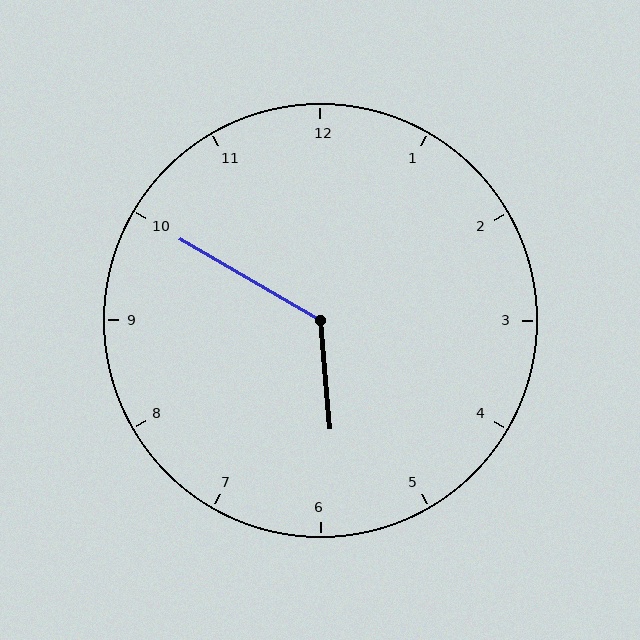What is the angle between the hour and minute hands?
Approximately 125 degrees.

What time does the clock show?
5:50.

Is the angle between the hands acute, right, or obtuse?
It is obtuse.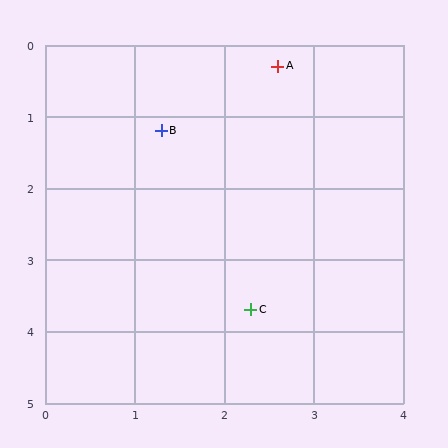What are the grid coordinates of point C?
Point C is at approximately (2.3, 3.7).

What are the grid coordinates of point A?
Point A is at approximately (2.6, 0.3).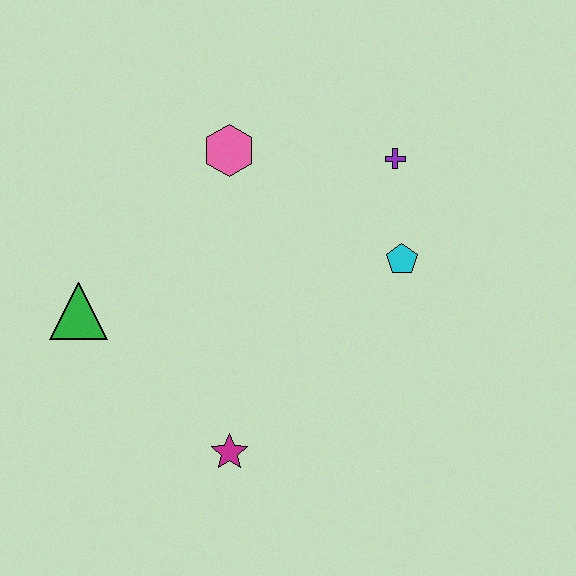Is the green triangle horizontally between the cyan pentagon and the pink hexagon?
No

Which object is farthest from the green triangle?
The purple cross is farthest from the green triangle.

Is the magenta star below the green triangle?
Yes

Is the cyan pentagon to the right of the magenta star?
Yes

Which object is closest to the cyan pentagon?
The purple cross is closest to the cyan pentagon.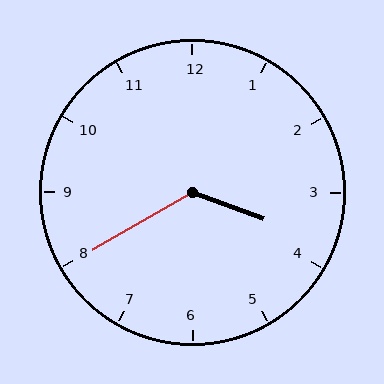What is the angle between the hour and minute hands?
Approximately 130 degrees.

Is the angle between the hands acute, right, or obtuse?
It is obtuse.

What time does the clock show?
3:40.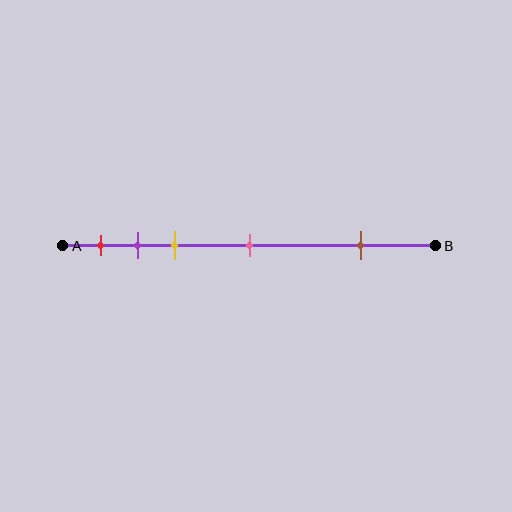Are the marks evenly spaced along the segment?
No, the marks are not evenly spaced.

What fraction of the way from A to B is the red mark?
The red mark is approximately 10% (0.1) of the way from A to B.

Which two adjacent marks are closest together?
The purple and yellow marks are the closest adjacent pair.